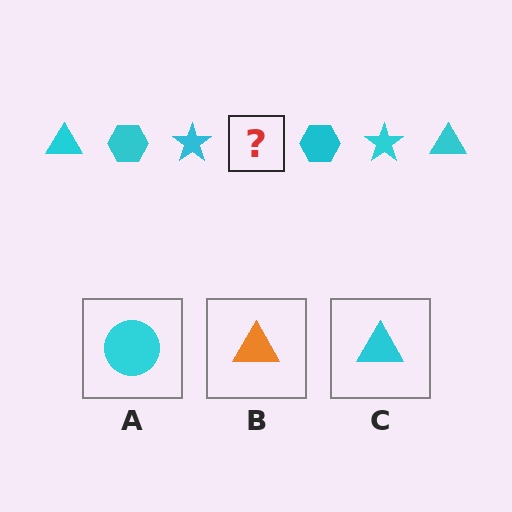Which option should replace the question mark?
Option C.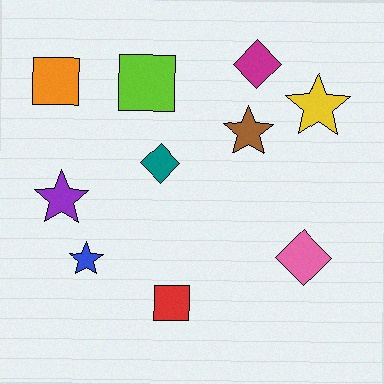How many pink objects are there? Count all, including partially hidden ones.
There is 1 pink object.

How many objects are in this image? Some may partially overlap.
There are 10 objects.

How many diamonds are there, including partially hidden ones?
There are 3 diamonds.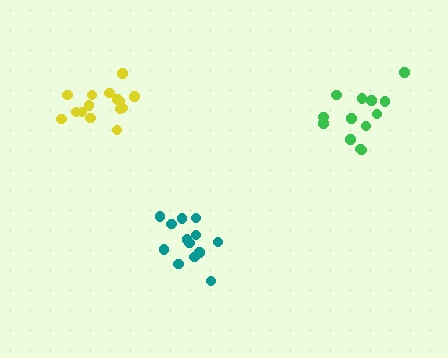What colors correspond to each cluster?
The clusters are colored: teal, green, yellow.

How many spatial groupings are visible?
There are 3 spatial groupings.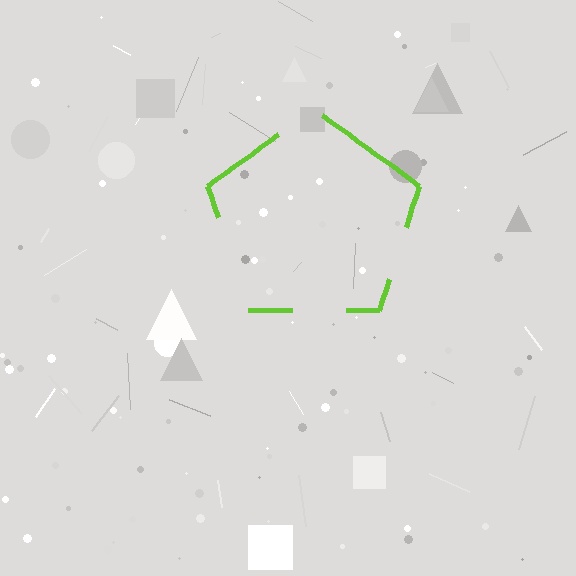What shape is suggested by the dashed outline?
The dashed outline suggests a pentagon.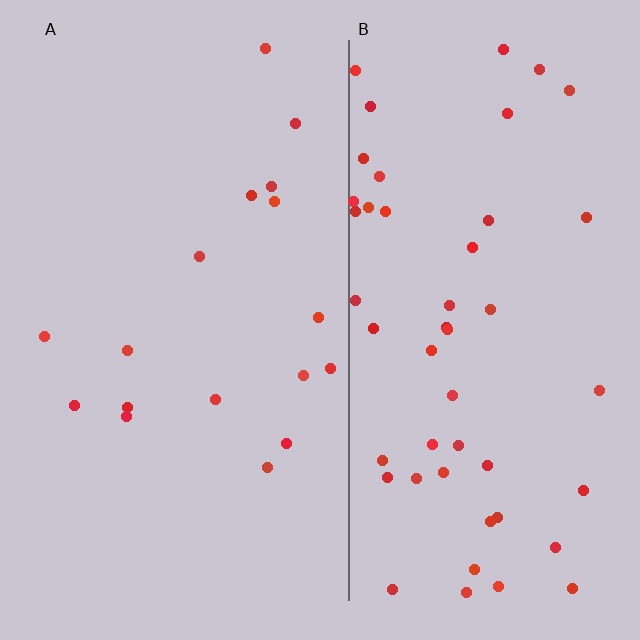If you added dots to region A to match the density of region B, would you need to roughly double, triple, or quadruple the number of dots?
Approximately triple.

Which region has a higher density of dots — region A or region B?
B (the right).